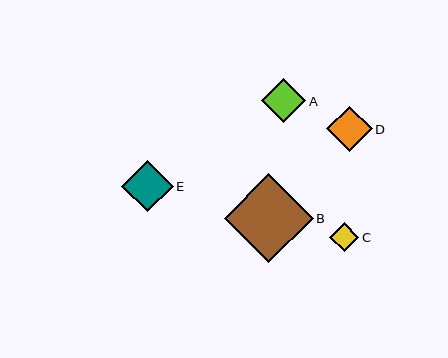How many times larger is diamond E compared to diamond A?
Diamond E is approximately 1.2 times the size of diamond A.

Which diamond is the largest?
Diamond B is the largest with a size of approximately 89 pixels.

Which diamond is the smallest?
Diamond C is the smallest with a size of approximately 29 pixels.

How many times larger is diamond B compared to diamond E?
Diamond B is approximately 1.7 times the size of diamond E.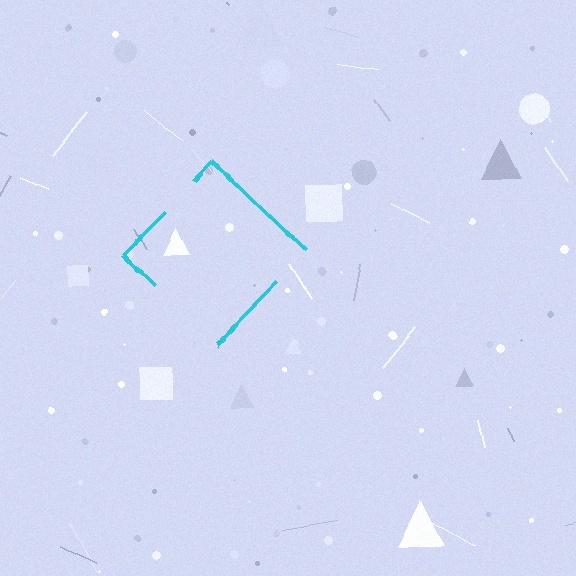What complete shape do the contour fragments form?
The contour fragments form a diamond.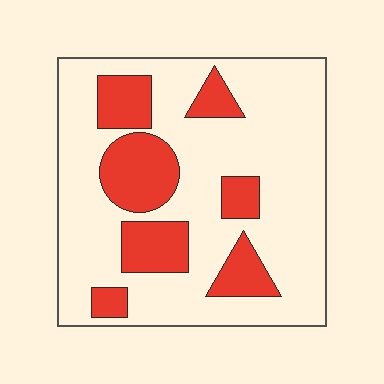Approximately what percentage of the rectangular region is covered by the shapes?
Approximately 25%.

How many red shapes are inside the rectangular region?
7.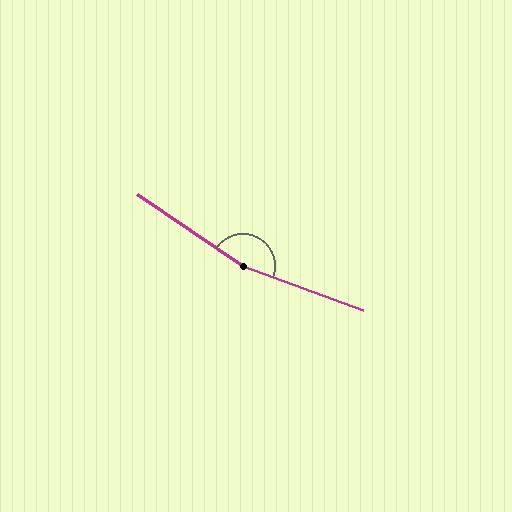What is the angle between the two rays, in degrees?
Approximately 166 degrees.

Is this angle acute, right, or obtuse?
It is obtuse.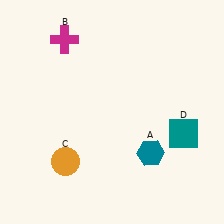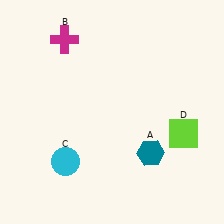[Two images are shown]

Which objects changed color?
C changed from orange to cyan. D changed from teal to lime.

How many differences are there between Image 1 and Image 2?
There are 2 differences between the two images.